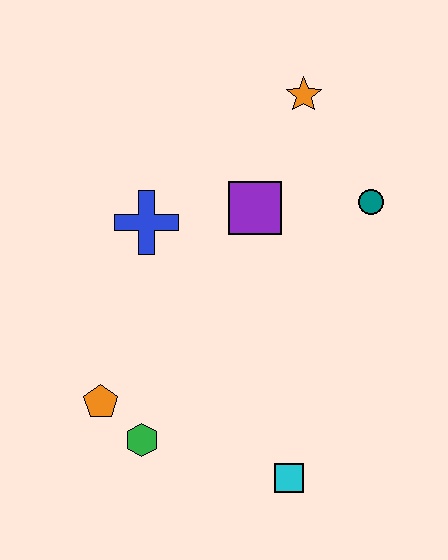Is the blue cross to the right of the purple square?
No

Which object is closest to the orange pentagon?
The green hexagon is closest to the orange pentagon.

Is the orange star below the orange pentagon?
No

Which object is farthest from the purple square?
The cyan square is farthest from the purple square.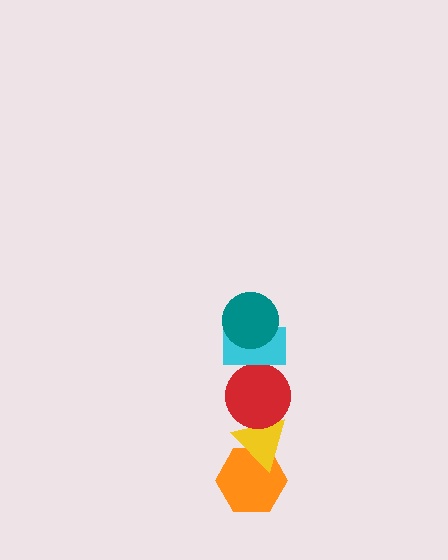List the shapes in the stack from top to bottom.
From top to bottom: the teal circle, the cyan rectangle, the red circle, the yellow triangle, the orange hexagon.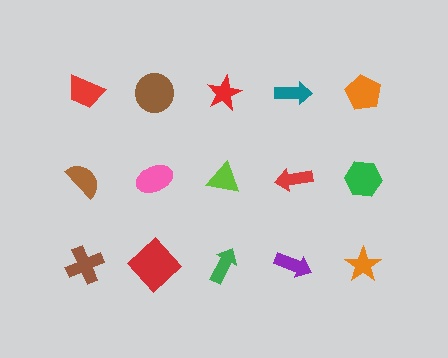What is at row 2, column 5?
A green hexagon.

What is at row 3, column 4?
A purple arrow.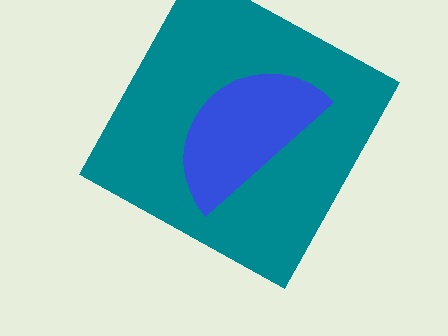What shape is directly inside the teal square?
The blue semicircle.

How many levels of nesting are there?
2.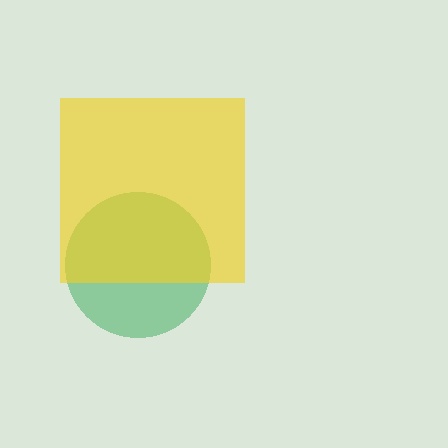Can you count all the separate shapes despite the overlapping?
Yes, there are 2 separate shapes.